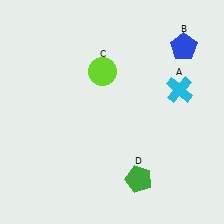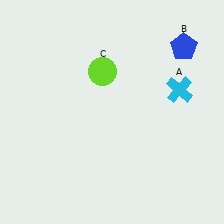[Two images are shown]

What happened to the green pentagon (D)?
The green pentagon (D) was removed in Image 2. It was in the bottom-right area of Image 1.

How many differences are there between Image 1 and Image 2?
There is 1 difference between the two images.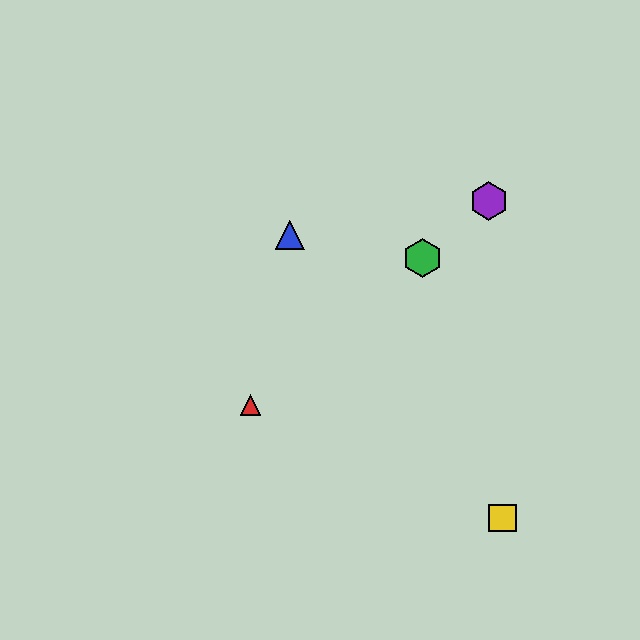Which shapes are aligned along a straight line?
The red triangle, the green hexagon, the purple hexagon are aligned along a straight line.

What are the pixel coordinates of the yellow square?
The yellow square is at (502, 518).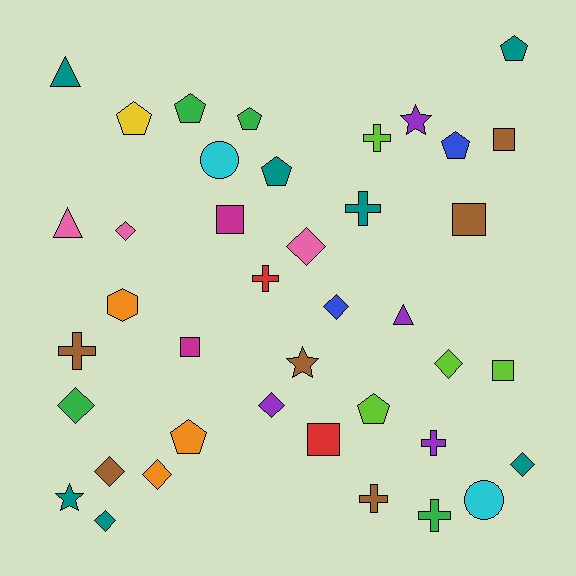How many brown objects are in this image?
There are 6 brown objects.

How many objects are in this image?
There are 40 objects.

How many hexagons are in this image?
There is 1 hexagon.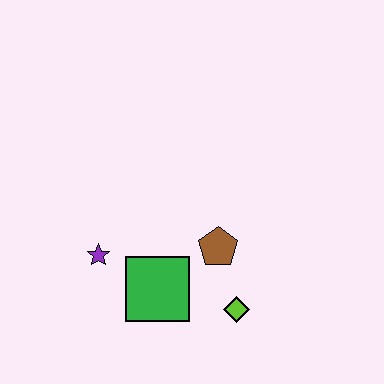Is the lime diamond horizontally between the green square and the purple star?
No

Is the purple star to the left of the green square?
Yes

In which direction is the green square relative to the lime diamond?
The green square is to the left of the lime diamond.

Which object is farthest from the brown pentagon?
The purple star is farthest from the brown pentagon.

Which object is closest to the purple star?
The green square is closest to the purple star.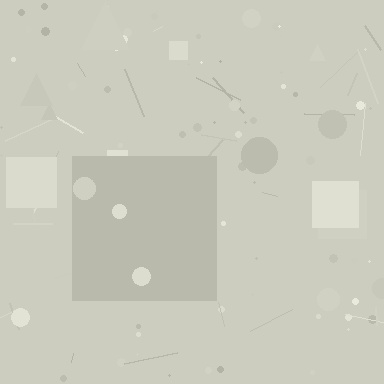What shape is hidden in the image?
A square is hidden in the image.